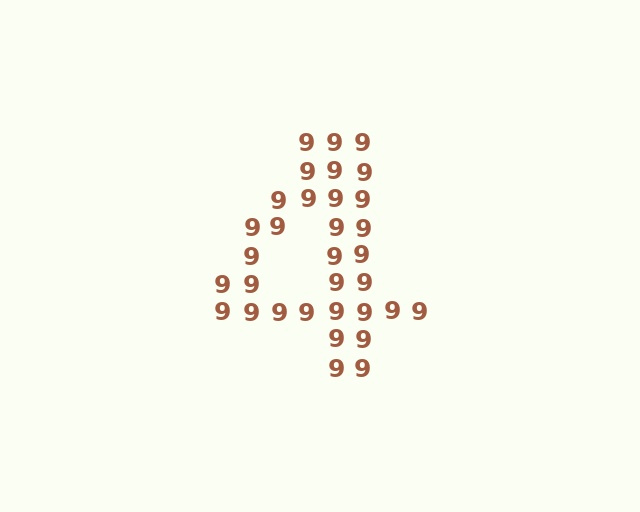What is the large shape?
The large shape is the digit 4.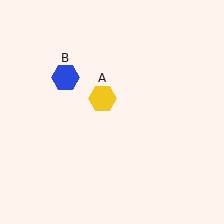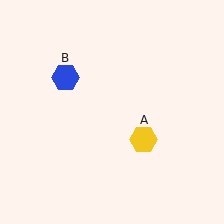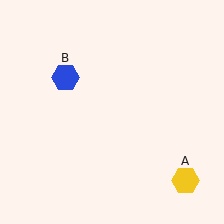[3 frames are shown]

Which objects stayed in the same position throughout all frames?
Blue hexagon (object B) remained stationary.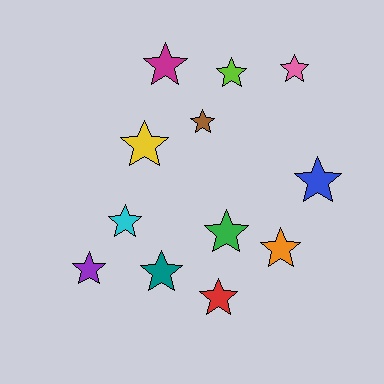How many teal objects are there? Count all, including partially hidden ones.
There is 1 teal object.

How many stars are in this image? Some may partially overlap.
There are 12 stars.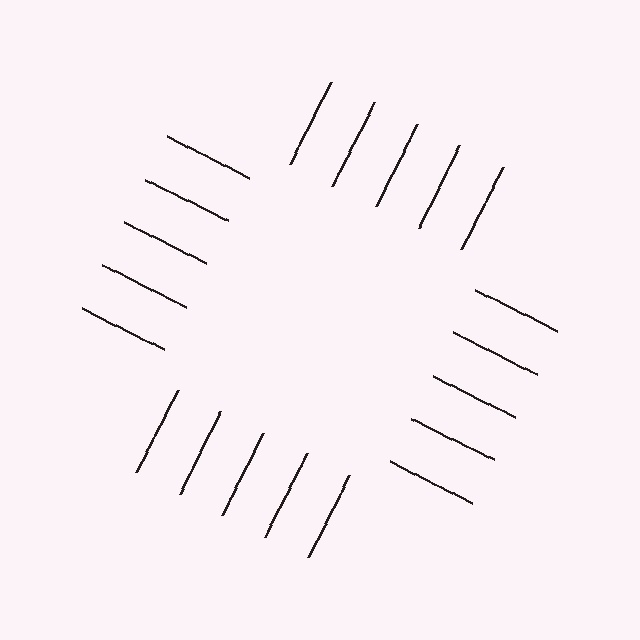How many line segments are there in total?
20 — 5 along each of the 4 edges.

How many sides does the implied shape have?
4 sides — the line-ends trace a square.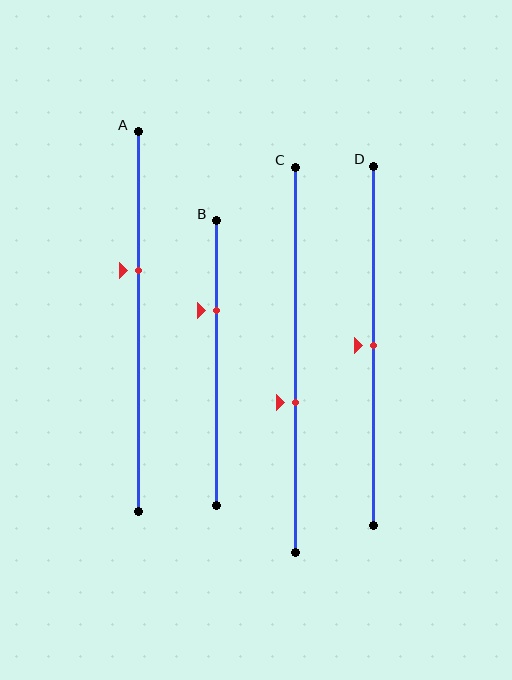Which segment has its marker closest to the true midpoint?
Segment D has its marker closest to the true midpoint.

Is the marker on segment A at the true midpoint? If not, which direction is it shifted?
No, the marker on segment A is shifted upward by about 14% of the segment length.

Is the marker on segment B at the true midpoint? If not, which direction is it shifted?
No, the marker on segment B is shifted upward by about 19% of the segment length.